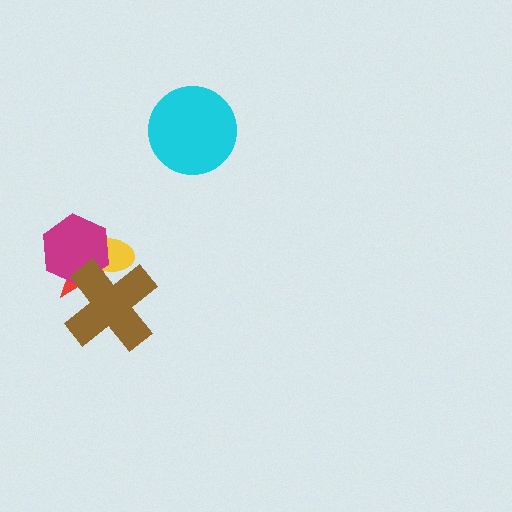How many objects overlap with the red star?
3 objects overlap with the red star.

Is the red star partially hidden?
Yes, it is partially covered by another shape.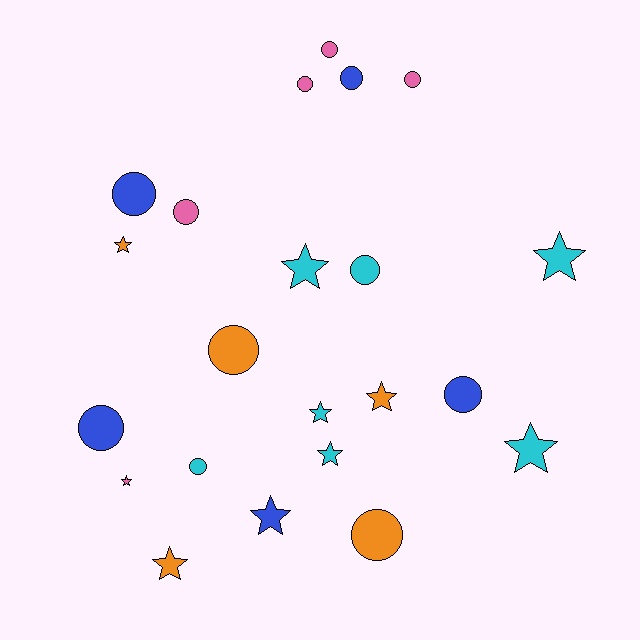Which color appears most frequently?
Cyan, with 7 objects.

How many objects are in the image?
There are 22 objects.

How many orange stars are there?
There are 3 orange stars.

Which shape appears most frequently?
Circle, with 12 objects.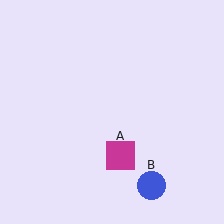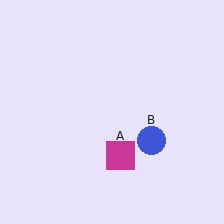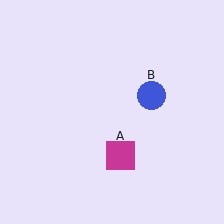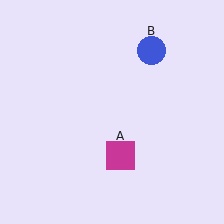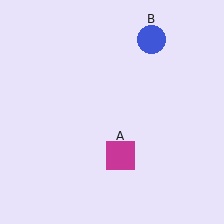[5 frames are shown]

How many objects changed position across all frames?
1 object changed position: blue circle (object B).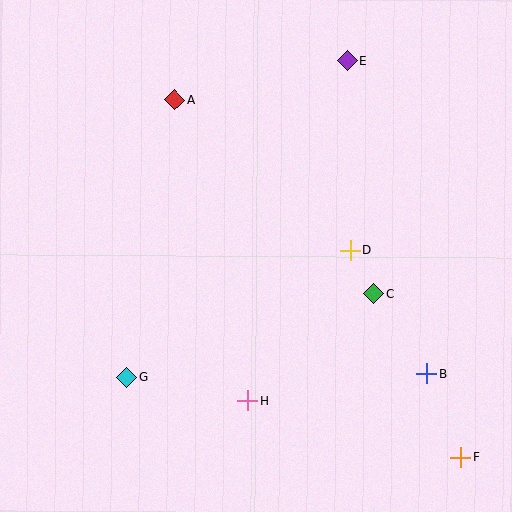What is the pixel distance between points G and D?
The distance between G and D is 257 pixels.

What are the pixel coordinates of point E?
Point E is at (347, 61).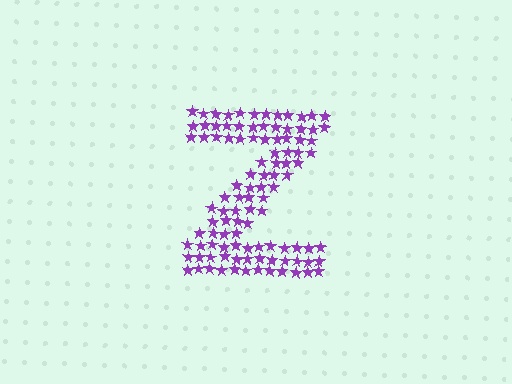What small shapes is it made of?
It is made of small stars.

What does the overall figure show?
The overall figure shows the letter Z.